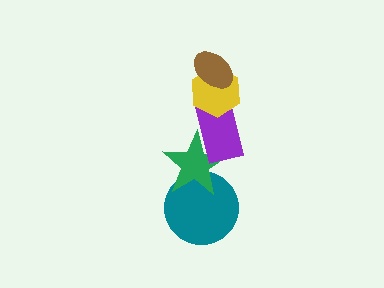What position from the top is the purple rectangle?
The purple rectangle is 3rd from the top.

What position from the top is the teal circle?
The teal circle is 5th from the top.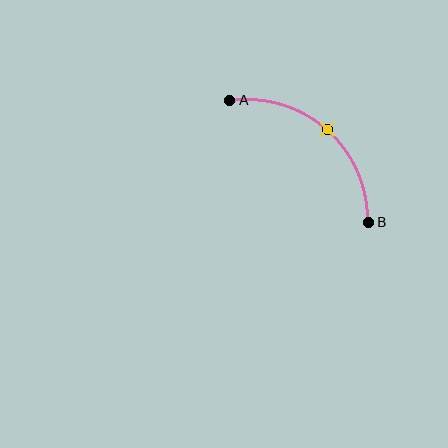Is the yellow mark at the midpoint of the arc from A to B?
Yes. The yellow mark lies on the arc at equal arc-length from both A and B — it is the arc midpoint.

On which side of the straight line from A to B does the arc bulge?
The arc bulges above and to the right of the straight line connecting A and B.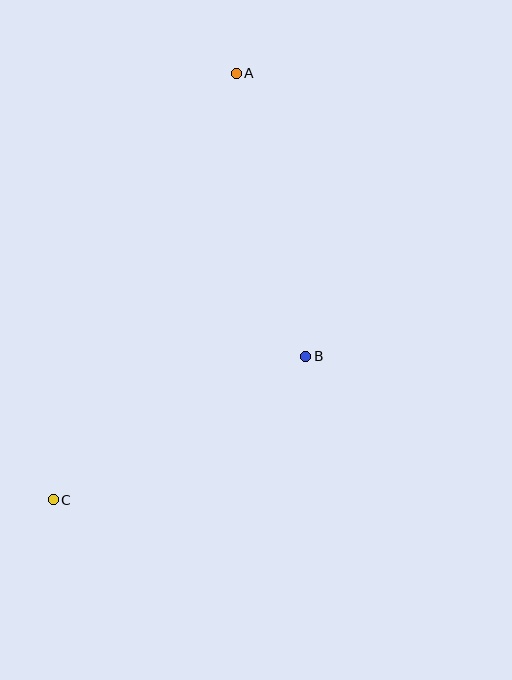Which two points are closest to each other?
Points B and C are closest to each other.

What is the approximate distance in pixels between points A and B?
The distance between A and B is approximately 292 pixels.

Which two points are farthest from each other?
Points A and C are farthest from each other.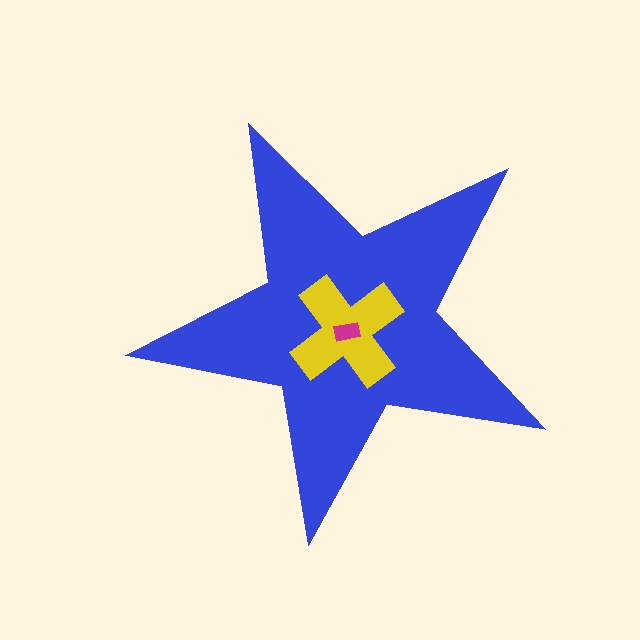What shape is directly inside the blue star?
The yellow cross.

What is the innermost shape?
The magenta rectangle.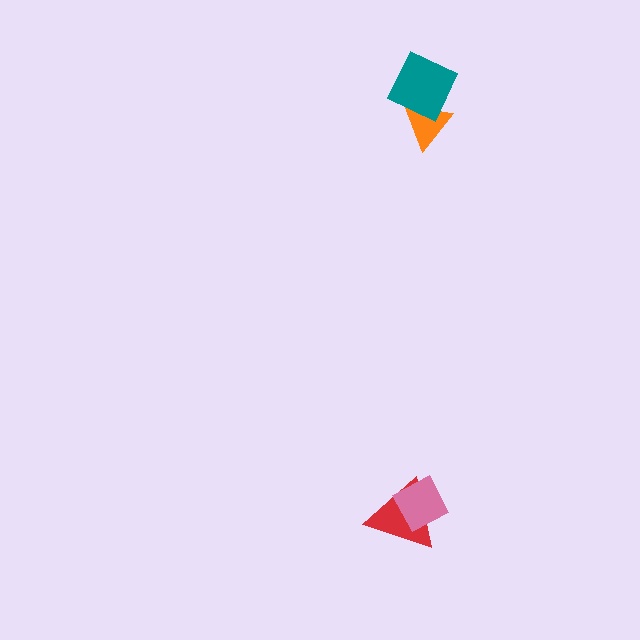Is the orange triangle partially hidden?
Yes, it is partially covered by another shape.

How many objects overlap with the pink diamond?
1 object overlaps with the pink diamond.